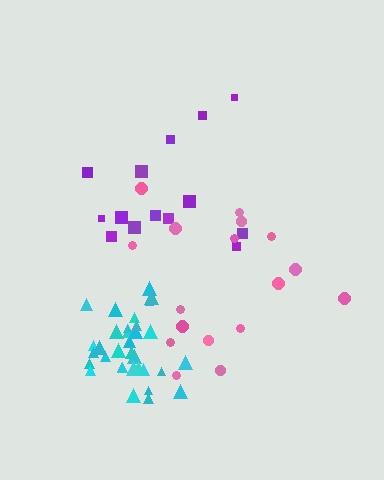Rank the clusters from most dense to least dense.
cyan, pink, purple.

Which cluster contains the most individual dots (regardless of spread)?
Cyan (33).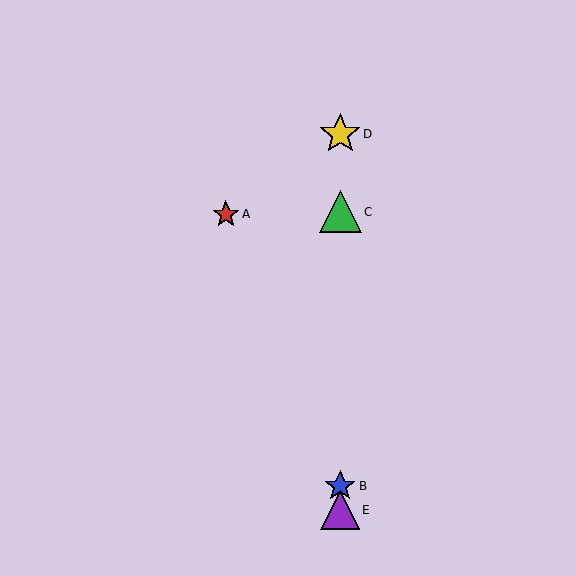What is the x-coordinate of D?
Object D is at x≈340.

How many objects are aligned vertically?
4 objects (B, C, D, E) are aligned vertically.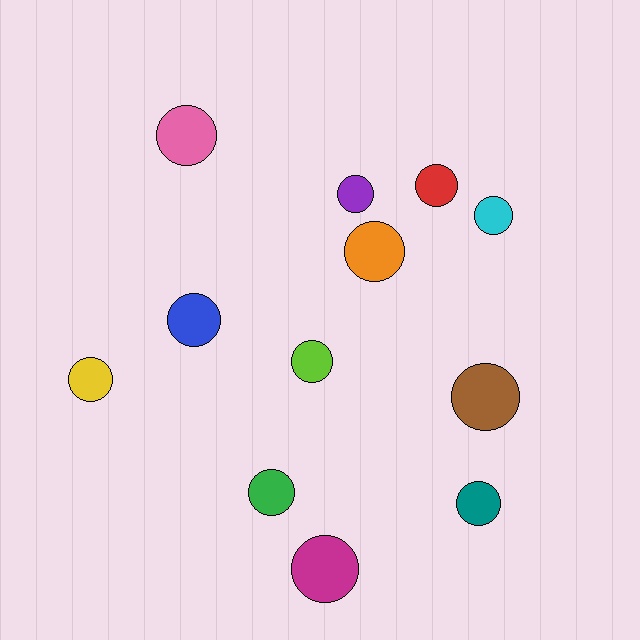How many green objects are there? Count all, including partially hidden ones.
There is 1 green object.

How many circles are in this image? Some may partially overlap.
There are 12 circles.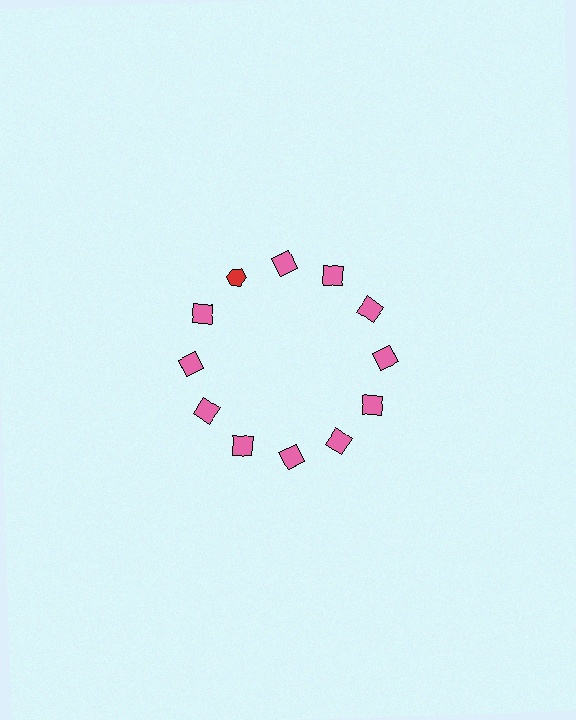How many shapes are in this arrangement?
There are 12 shapes arranged in a ring pattern.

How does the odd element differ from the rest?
It differs in both color (red instead of pink) and shape (hexagon instead of square).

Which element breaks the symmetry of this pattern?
The red hexagon at roughly the 11 o'clock position breaks the symmetry. All other shapes are pink squares.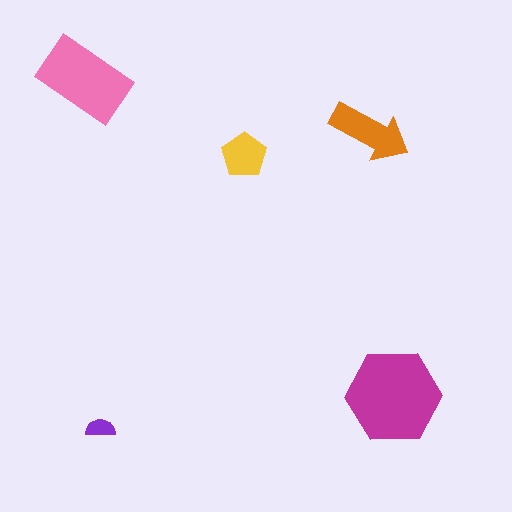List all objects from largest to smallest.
The magenta hexagon, the pink rectangle, the orange arrow, the yellow pentagon, the purple semicircle.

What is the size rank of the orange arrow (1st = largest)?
3rd.